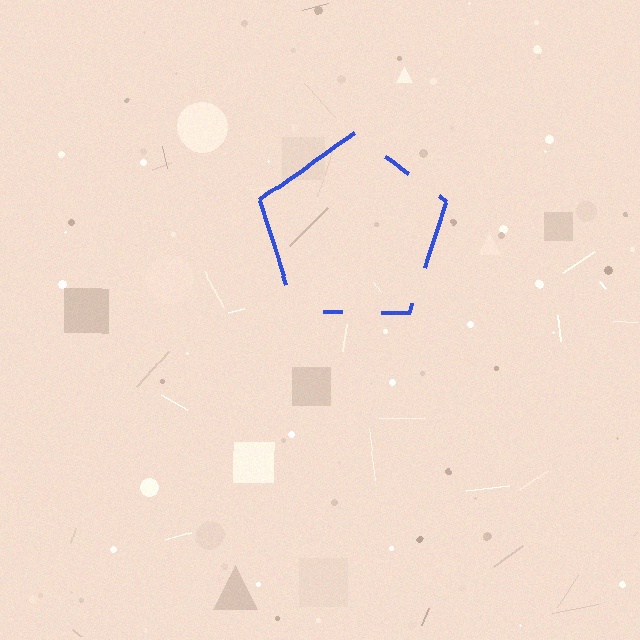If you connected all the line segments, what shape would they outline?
They would outline a pentagon.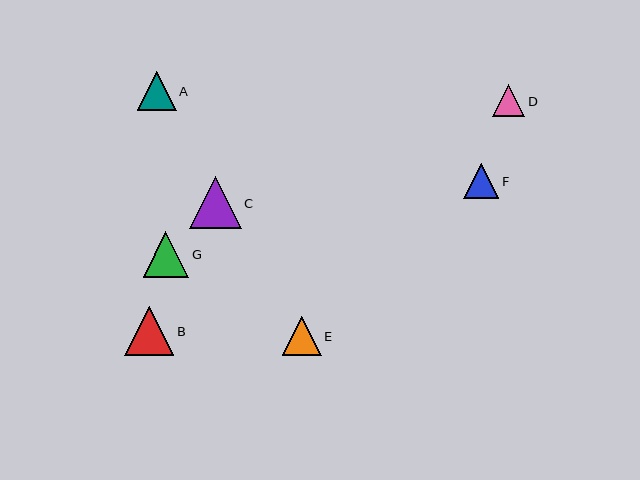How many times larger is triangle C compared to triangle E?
Triangle C is approximately 1.3 times the size of triangle E.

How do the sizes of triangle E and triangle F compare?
Triangle E and triangle F are approximately the same size.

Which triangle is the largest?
Triangle C is the largest with a size of approximately 52 pixels.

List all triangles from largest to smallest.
From largest to smallest: C, B, G, A, E, F, D.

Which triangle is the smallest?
Triangle D is the smallest with a size of approximately 32 pixels.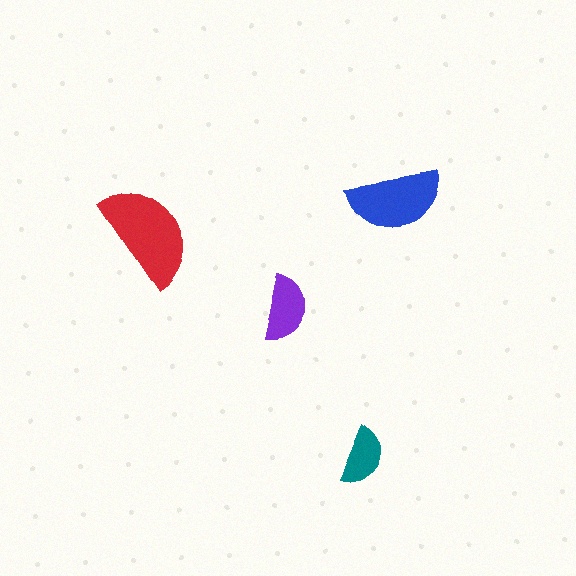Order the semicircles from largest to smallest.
the red one, the blue one, the purple one, the teal one.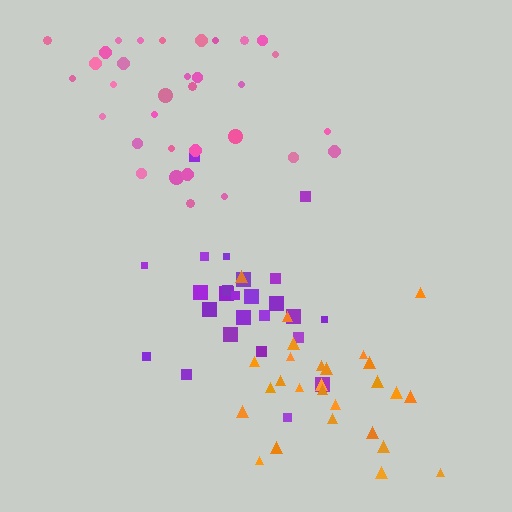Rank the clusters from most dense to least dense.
orange, pink, purple.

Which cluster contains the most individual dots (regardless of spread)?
Pink (34).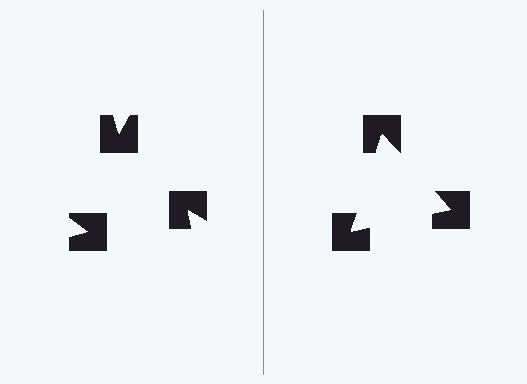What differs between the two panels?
The notched squares are positioned identically on both sides; only the wedge orientations differ. On the right they align to a triangle; on the left they are misaligned.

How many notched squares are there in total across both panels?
6 — 3 on each side.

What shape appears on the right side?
An illusory triangle.